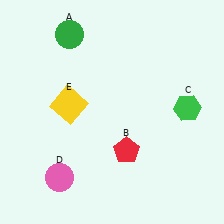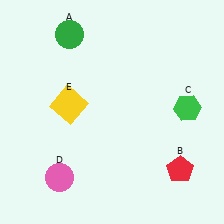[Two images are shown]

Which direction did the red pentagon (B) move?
The red pentagon (B) moved right.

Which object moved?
The red pentagon (B) moved right.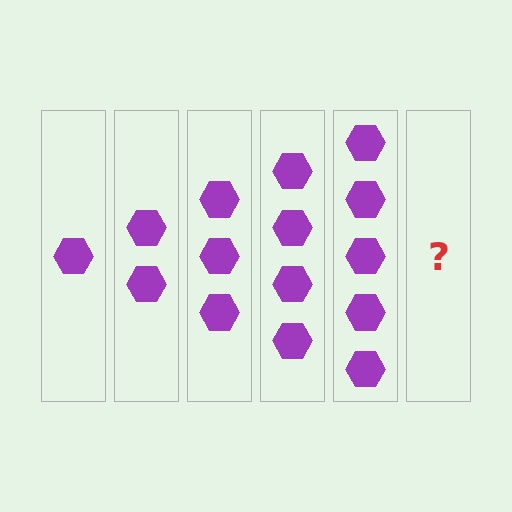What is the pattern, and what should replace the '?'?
The pattern is that each step adds one more hexagon. The '?' should be 6 hexagons.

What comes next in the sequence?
The next element should be 6 hexagons.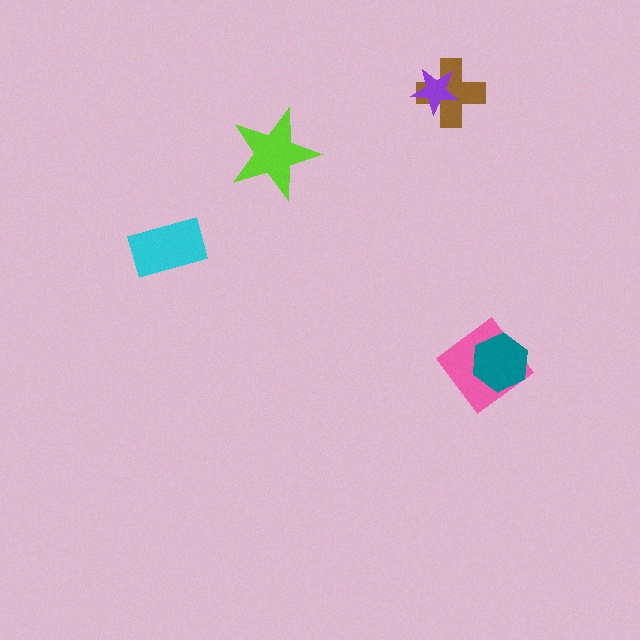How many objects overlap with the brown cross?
1 object overlaps with the brown cross.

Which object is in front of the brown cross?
The purple star is in front of the brown cross.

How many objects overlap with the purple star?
1 object overlaps with the purple star.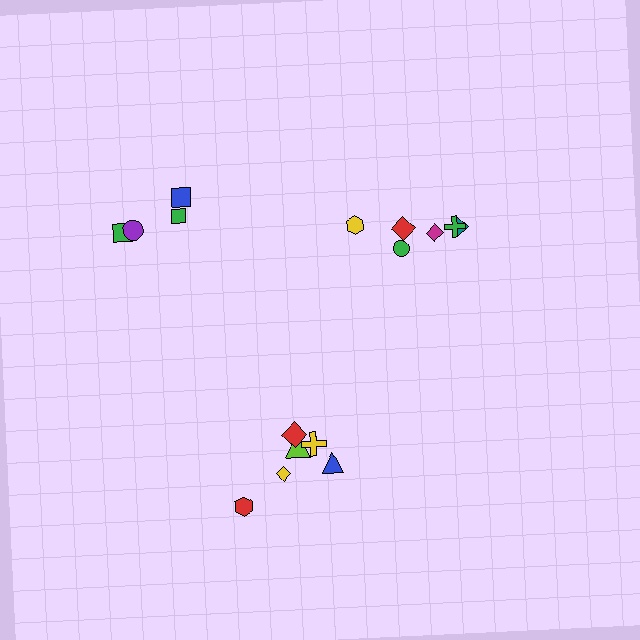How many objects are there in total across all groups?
There are 16 objects.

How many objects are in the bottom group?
There are 6 objects.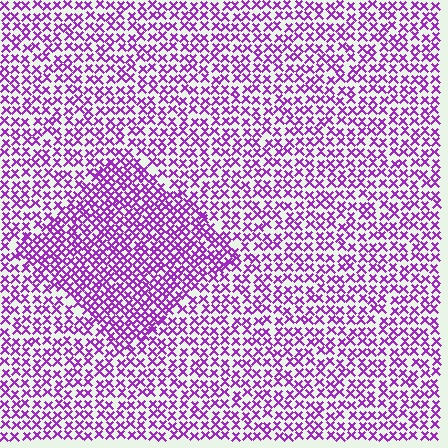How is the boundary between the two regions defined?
The boundary is defined by a change in element density (approximately 1.6x ratio). All elements are the same color, size, and shape.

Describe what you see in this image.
The image contains small purple elements arranged at two different densities. A diamond-shaped region is visible where the elements are more densely packed than the surrounding area.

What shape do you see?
I see a diamond.